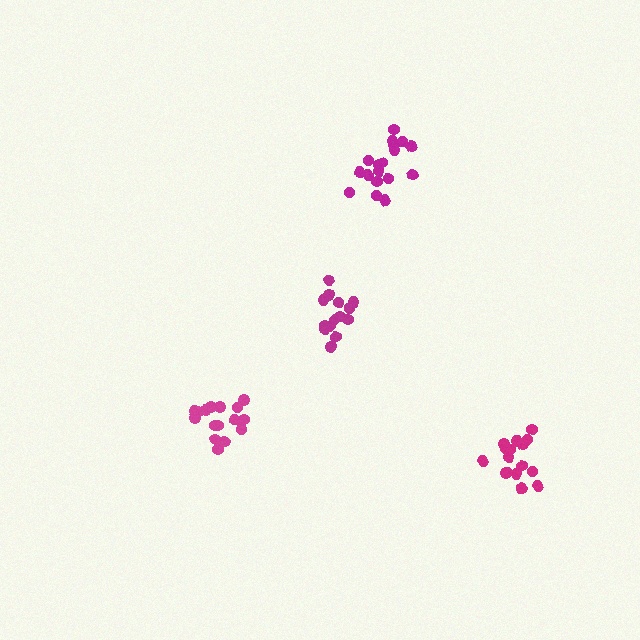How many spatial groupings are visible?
There are 4 spatial groupings.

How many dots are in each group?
Group 1: 17 dots, Group 2: 14 dots, Group 3: 16 dots, Group 4: 18 dots (65 total).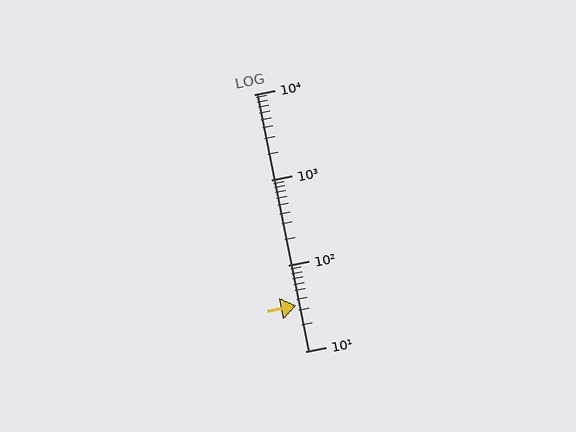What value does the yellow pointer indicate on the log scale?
The pointer indicates approximately 34.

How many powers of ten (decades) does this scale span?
The scale spans 3 decades, from 10 to 10000.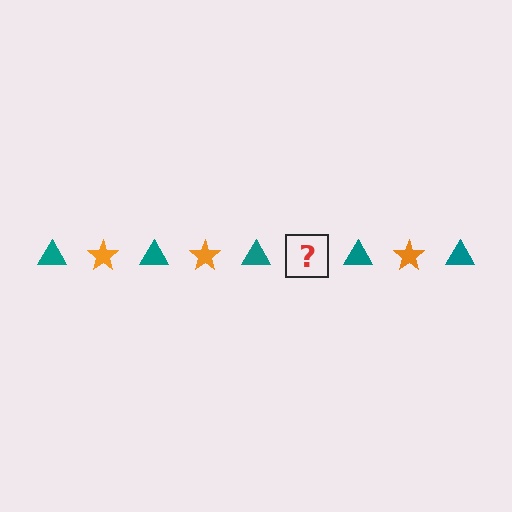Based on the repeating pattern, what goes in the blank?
The blank should be an orange star.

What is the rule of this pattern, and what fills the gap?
The rule is that the pattern alternates between teal triangle and orange star. The gap should be filled with an orange star.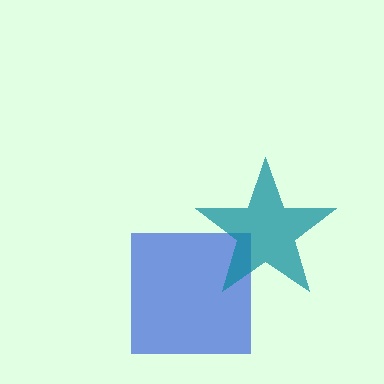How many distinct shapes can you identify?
There are 2 distinct shapes: a blue square, a teal star.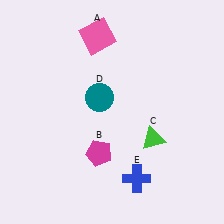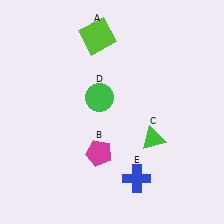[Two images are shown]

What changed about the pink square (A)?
In Image 1, A is pink. In Image 2, it changed to lime.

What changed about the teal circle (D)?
In Image 1, D is teal. In Image 2, it changed to green.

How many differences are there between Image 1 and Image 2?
There are 2 differences between the two images.